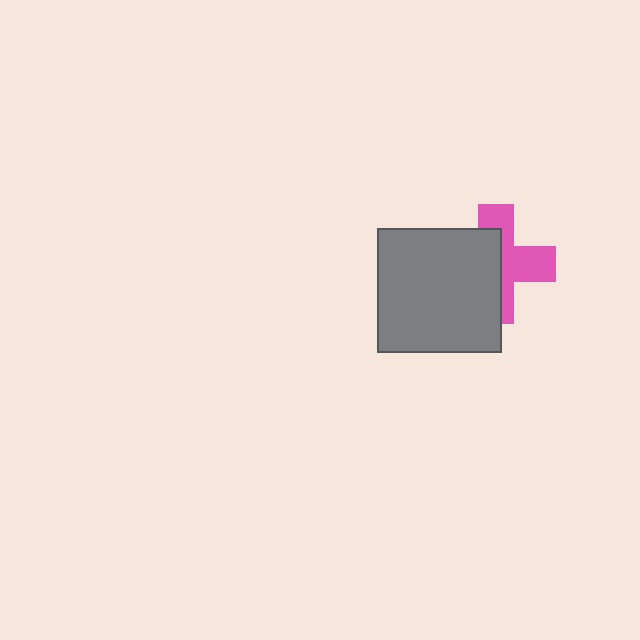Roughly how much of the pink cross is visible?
About half of it is visible (roughly 48%).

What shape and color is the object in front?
The object in front is a gray square.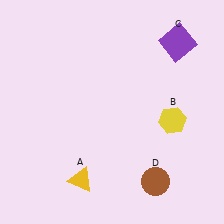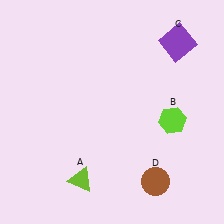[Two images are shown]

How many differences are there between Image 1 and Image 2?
There are 2 differences between the two images.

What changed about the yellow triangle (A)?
In Image 1, A is yellow. In Image 2, it changed to lime.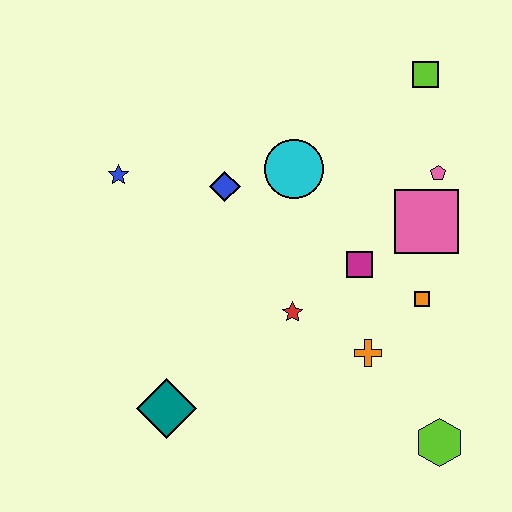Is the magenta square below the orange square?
No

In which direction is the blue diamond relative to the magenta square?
The blue diamond is to the left of the magenta square.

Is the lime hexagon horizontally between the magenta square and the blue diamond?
No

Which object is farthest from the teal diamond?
The lime square is farthest from the teal diamond.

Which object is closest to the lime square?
The pink pentagon is closest to the lime square.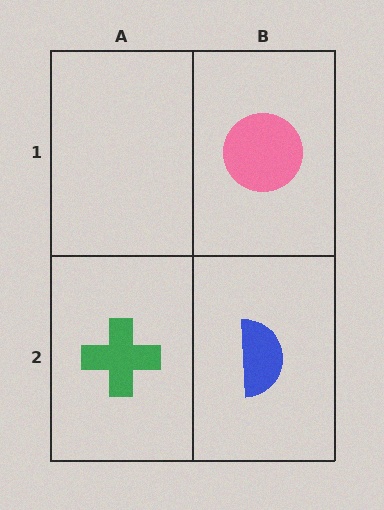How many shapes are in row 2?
2 shapes.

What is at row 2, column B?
A blue semicircle.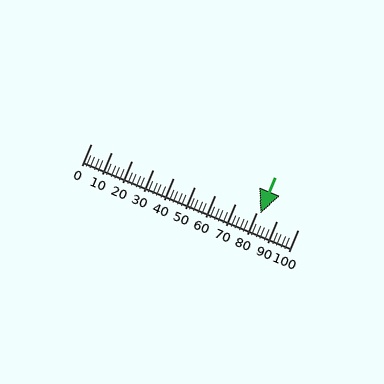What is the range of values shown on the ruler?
The ruler shows values from 0 to 100.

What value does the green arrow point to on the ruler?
The green arrow points to approximately 82.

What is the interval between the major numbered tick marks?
The major tick marks are spaced 10 units apart.